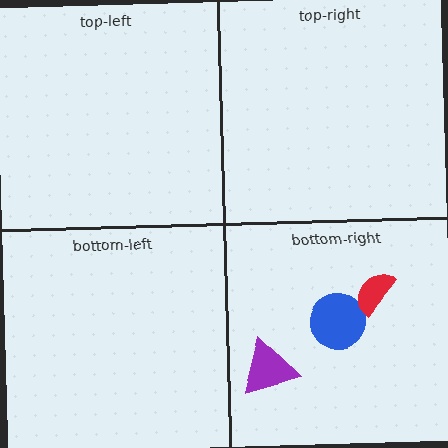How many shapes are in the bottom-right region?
3.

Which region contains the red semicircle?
The bottom-right region.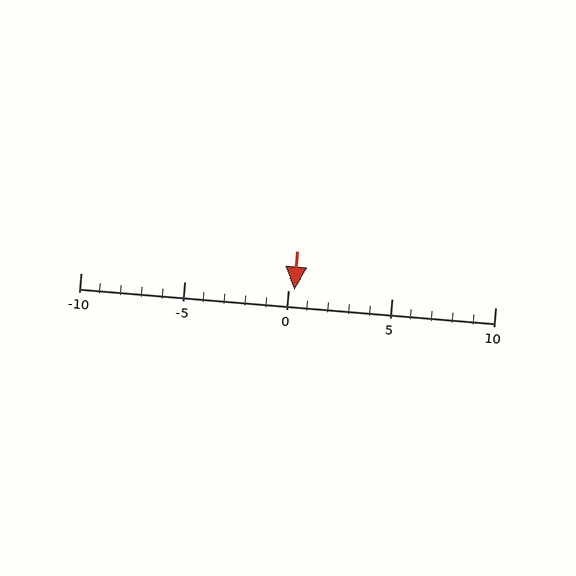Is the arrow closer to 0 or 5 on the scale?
The arrow is closer to 0.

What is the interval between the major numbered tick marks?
The major tick marks are spaced 5 units apart.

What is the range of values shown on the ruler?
The ruler shows values from -10 to 10.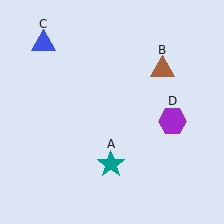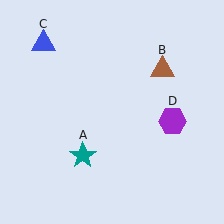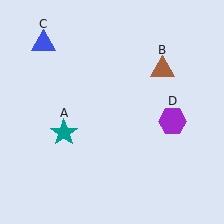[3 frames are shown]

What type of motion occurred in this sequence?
The teal star (object A) rotated clockwise around the center of the scene.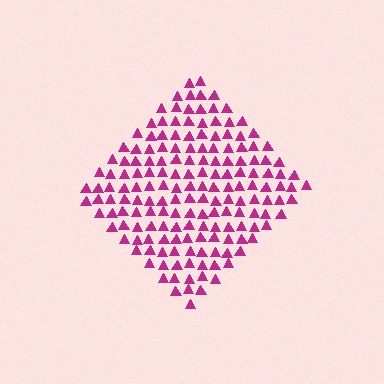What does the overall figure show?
The overall figure shows a diamond.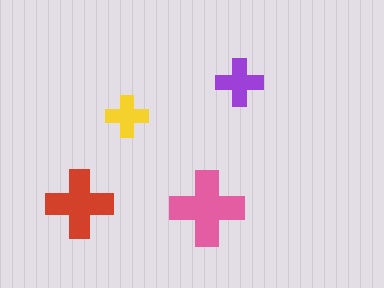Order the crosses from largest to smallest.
the pink one, the red one, the purple one, the yellow one.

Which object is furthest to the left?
The red cross is leftmost.